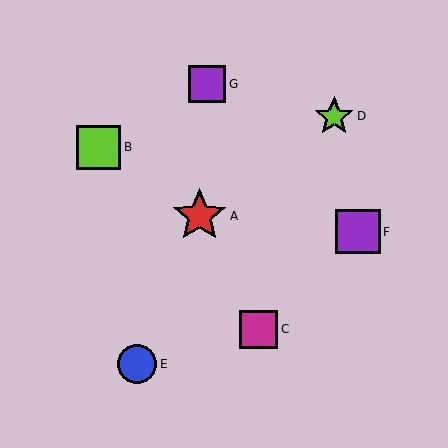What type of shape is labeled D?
Shape D is a lime star.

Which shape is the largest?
The red star (labeled A) is the largest.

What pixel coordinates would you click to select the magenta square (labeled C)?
Click at (259, 329) to select the magenta square C.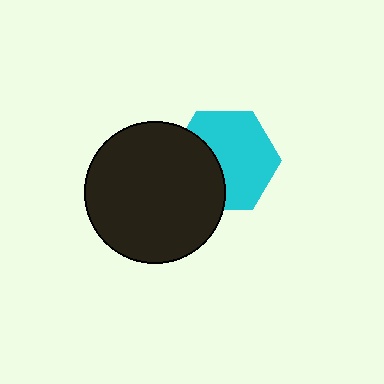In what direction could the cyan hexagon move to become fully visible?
The cyan hexagon could move right. That would shift it out from behind the black circle entirely.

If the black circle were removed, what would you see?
You would see the complete cyan hexagon.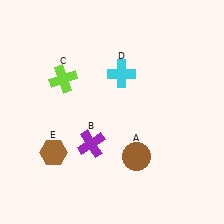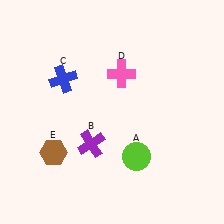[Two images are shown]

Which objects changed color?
A changed from brown to lime. C changed from lime to blue. D changed from cyan to pink.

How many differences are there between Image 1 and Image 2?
There are 3 differences between the two images.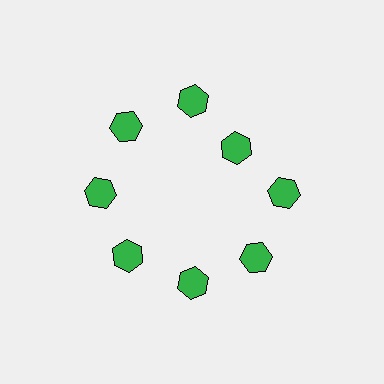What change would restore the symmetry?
The symmetry would be restored by moving it outward, back onto the ring so that all 8 hexagons sit at equal angles and equal distance from the center.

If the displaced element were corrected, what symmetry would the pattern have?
It would have 8-fold rotational symmetry — the pattern would map onto itself every 45 degrees.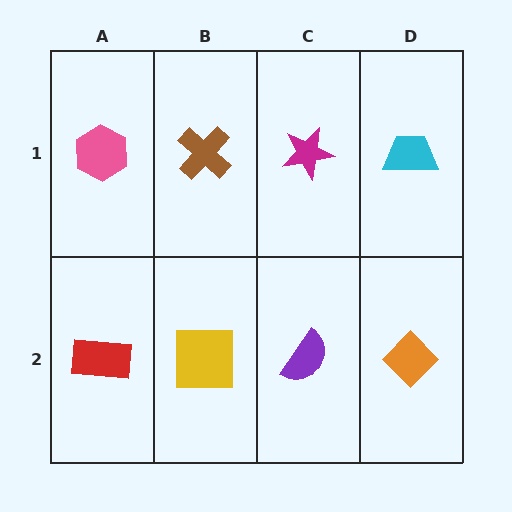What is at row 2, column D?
An orange diamond.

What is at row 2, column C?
A purple semicircle.